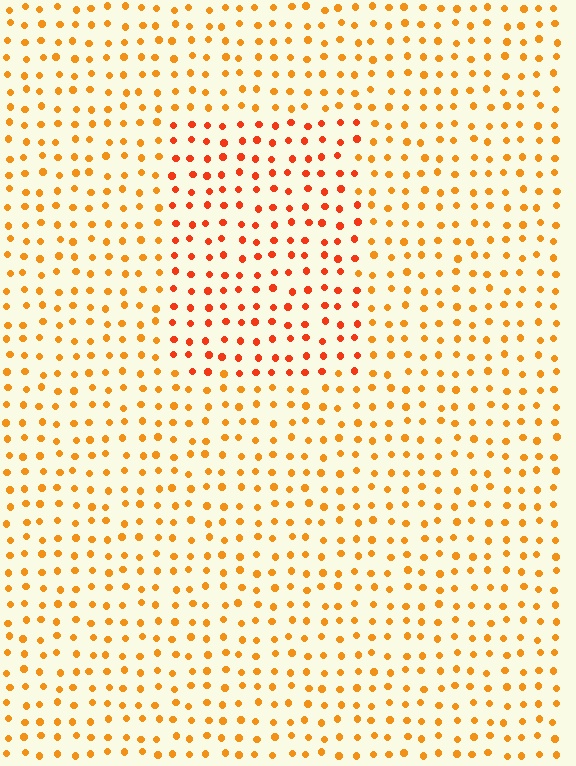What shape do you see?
I see a rectangle.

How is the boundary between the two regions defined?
The boundary is defined purely by a slight shift in hue (about 24 degrees). Spacing, size, and orientation are identical on both sides.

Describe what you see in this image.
The image is filled with small orange elements in a uniform arrangement. A rectangle-shaped region is visible where the elements are tinted to a slightly different hue, forming a subtle color boundary.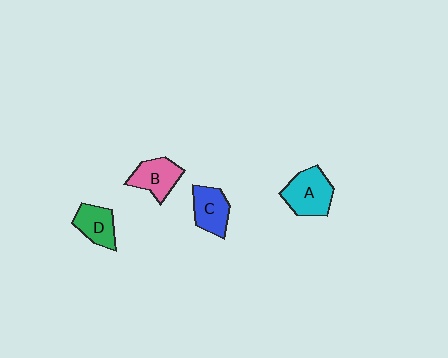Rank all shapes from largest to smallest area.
From largest to smallest: A (cyan), B (pink), C (blue), D (green).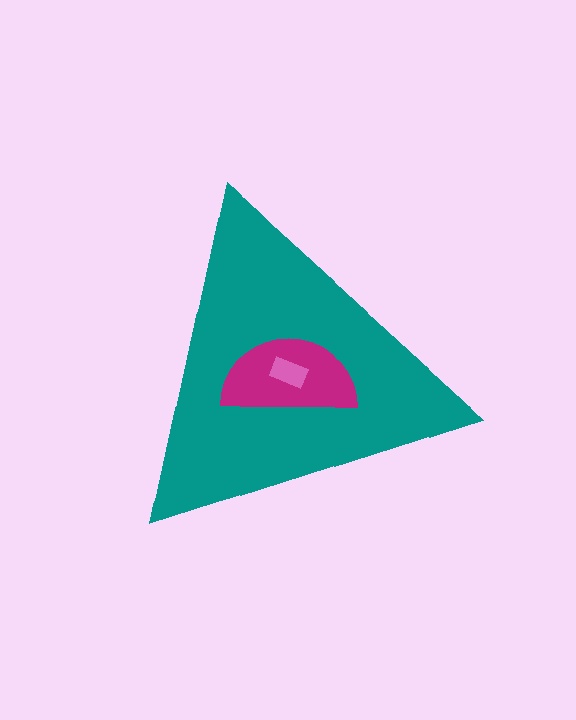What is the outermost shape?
The teal triangle.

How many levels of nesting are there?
3.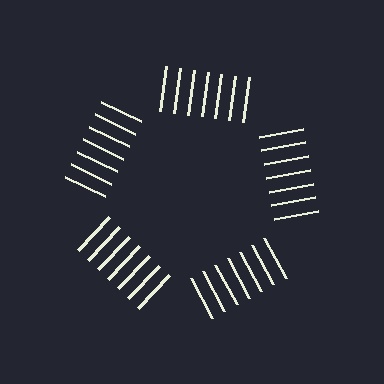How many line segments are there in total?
35 — 7 along each of the 5 edges.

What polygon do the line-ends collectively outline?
An illusory pentagon — the line segments terminate on its edges but no continuous stroke is drawn.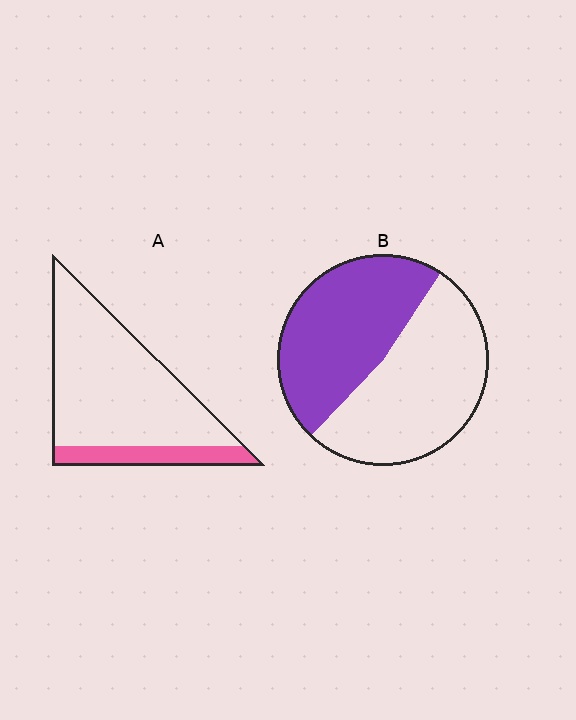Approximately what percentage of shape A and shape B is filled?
A is approximately 20% and B is approximately 45%.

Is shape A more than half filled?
No.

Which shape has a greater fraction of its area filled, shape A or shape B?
Shape B.